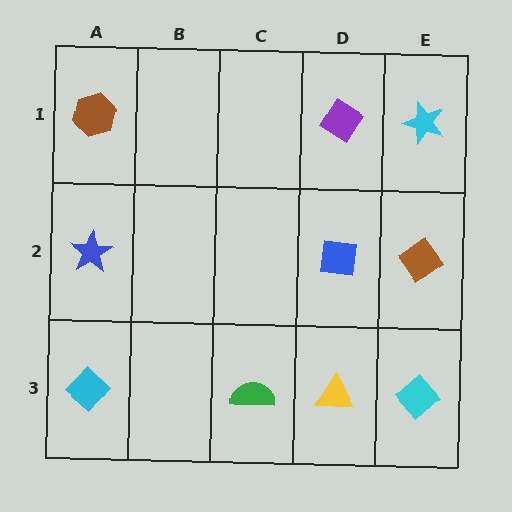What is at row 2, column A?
A blue star.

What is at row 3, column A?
A cyan diamond.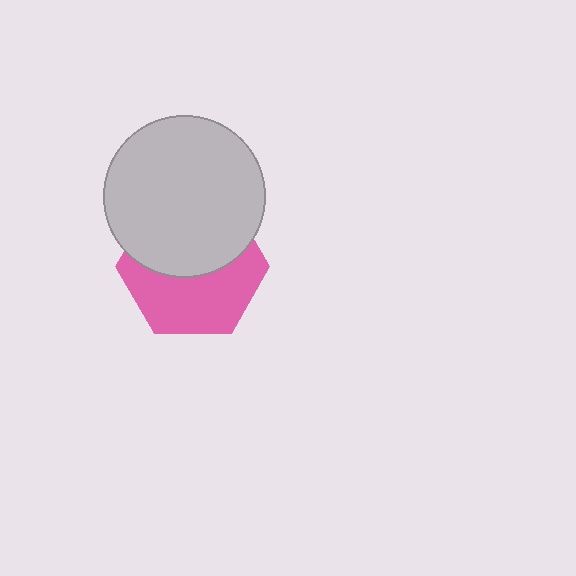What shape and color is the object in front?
The object in front is a light gray circle.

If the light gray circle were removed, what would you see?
You would see the complete pink hexagon.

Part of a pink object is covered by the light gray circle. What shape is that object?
It is a hexagon.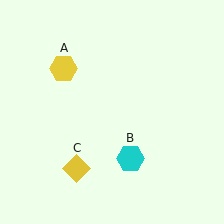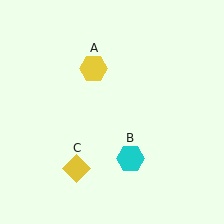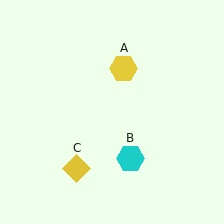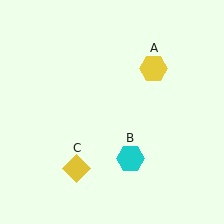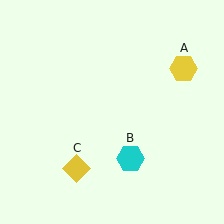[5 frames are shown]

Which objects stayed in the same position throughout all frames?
Cyan hexagon (object B) and yellow diamond (object C) remained stationary.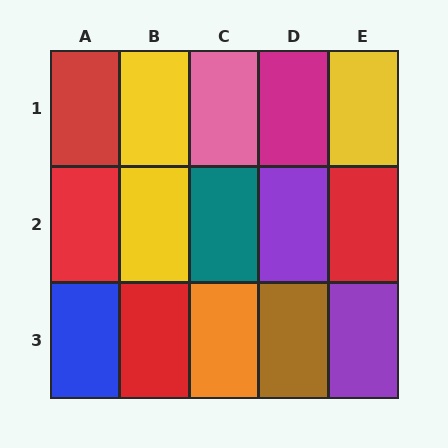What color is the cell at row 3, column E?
Purple.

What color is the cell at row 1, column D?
Magenta.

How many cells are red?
4 cells are red.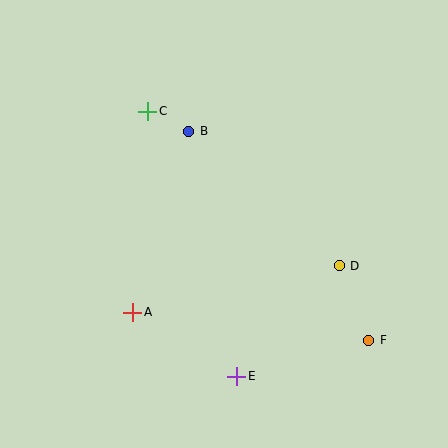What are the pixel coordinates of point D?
Point D is at (339, 266).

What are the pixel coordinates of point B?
Point B is at (189, 131).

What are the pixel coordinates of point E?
Point E is at (237, 376).